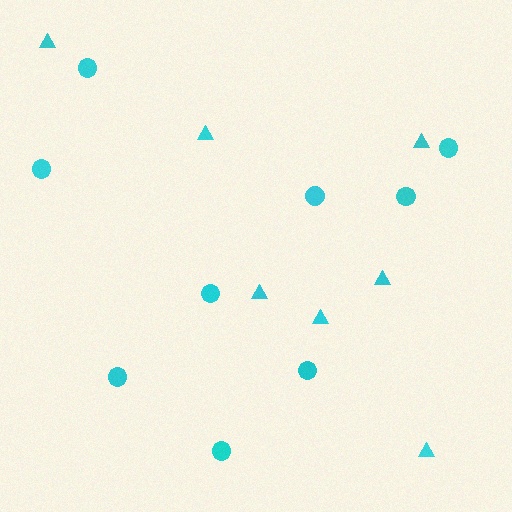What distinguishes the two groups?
There are 2 groups: one group of circles (9) and one group of triangles (7).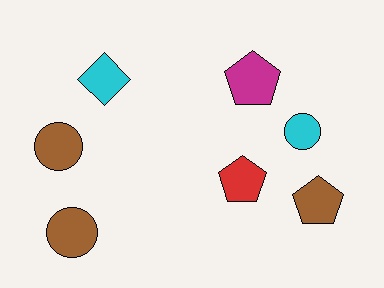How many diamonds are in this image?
There is 1 diamond.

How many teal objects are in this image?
There are no teal objects.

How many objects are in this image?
There are 7 objects.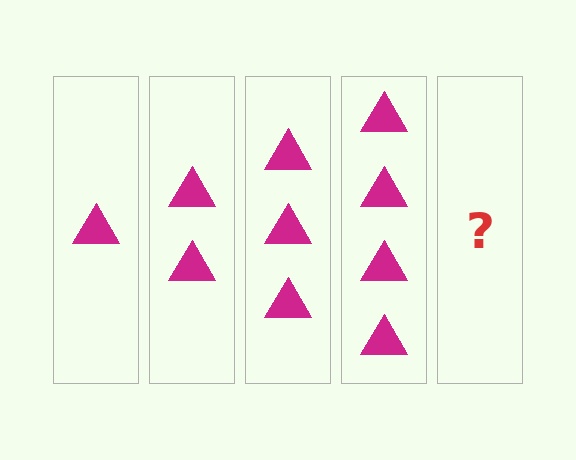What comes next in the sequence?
The next element should be 5 triangles.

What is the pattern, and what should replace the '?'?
The pattern is that each step adds one more triangle. The '?' should be 5 triangles.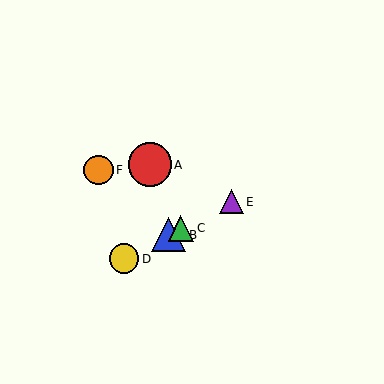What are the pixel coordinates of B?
Object B is at (169, 235).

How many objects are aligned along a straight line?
4 objects (B, C, D, E) are aligned along a straight line.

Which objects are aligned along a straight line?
Objects B, C, D, E are aligned along a straight line.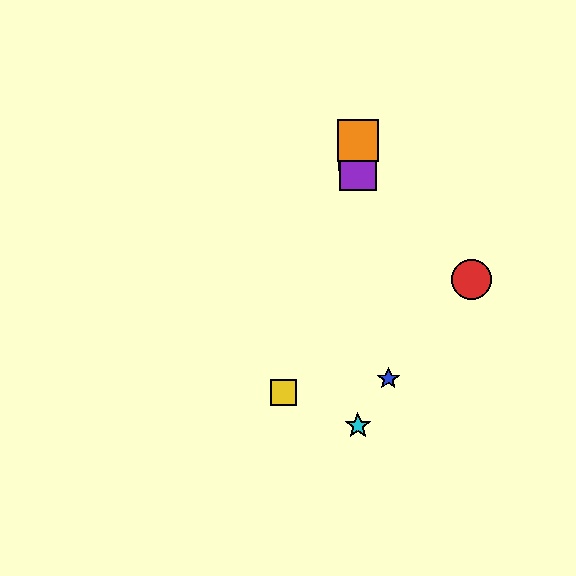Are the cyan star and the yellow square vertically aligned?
No, the cyan star is at x≈358 and the yellow square is at x≈283.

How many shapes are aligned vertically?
4 shapes (the green square, the purple square, the orange square, the cyan star) are aligned vertically.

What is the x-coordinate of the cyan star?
The cyan star is at x≈358.